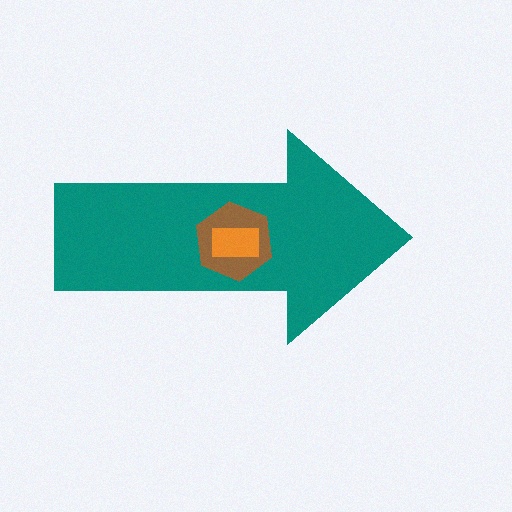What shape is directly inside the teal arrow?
The brown hexagon.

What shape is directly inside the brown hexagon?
The orange rectangle.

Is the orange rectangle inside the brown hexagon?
Yes.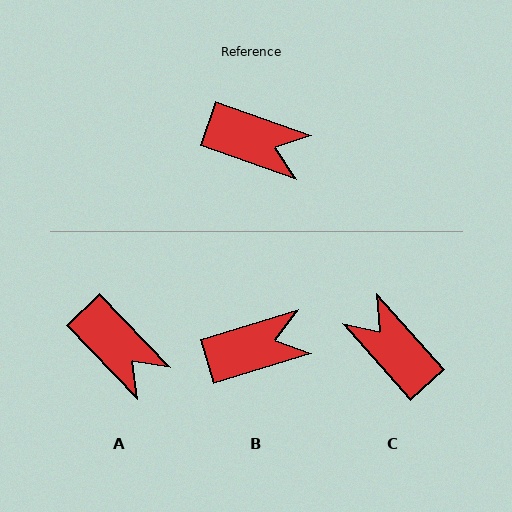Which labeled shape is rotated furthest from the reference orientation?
C, about 151 degrees away.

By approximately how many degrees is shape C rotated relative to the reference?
Approximately 151 degrees counter-clockwise.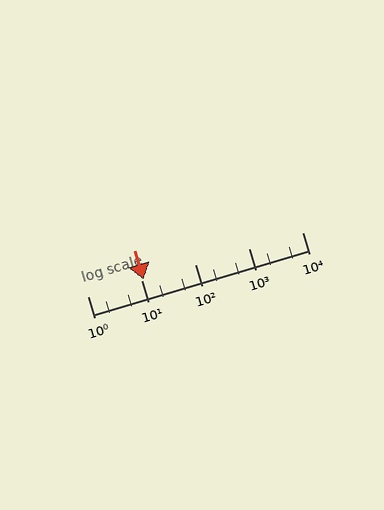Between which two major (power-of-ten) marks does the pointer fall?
The pointer is between 10 and 100.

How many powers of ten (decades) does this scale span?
The scale spans 4 decades, from 1 to 10000.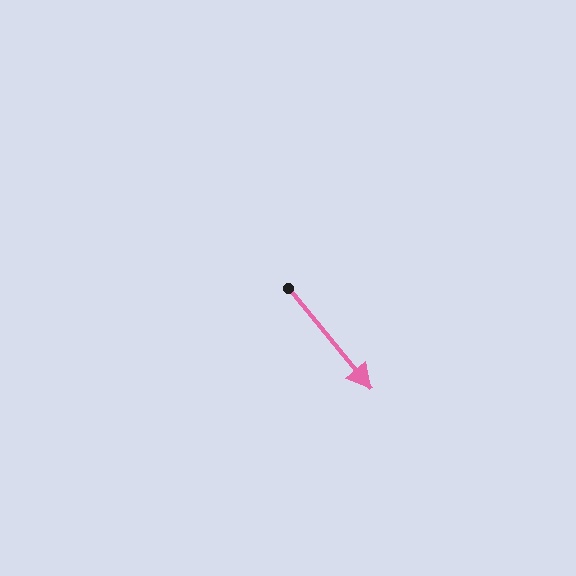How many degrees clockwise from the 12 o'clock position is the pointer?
Approximately 141 degrees.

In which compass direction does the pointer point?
Southeast.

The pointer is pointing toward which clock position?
Roughly 5 o'clock.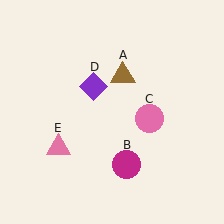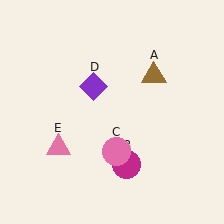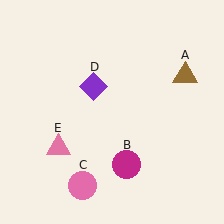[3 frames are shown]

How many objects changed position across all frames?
2 objects changed position: brown triangle (object A), pink circle (object C).